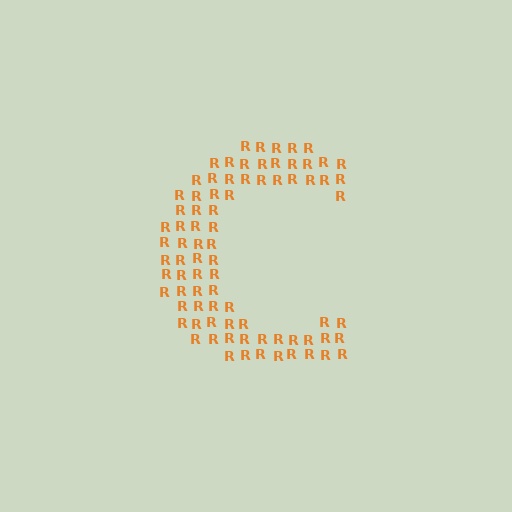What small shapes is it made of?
It is made of small letter R's.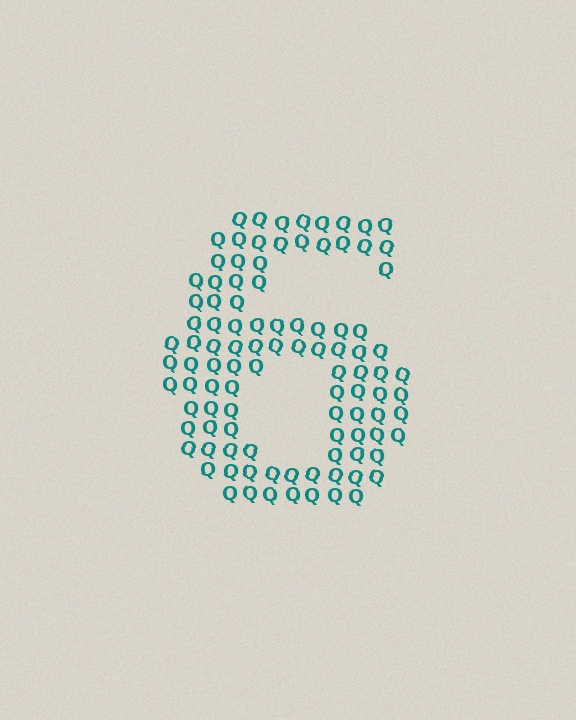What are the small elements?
The small elements are letter Q's.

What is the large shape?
The large shape is the digit 6.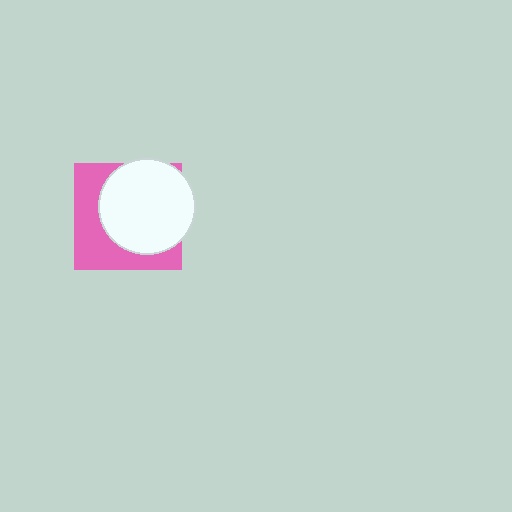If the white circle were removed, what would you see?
You would see the complete pink square.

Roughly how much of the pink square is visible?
A small part of it is visible (roughly 42%).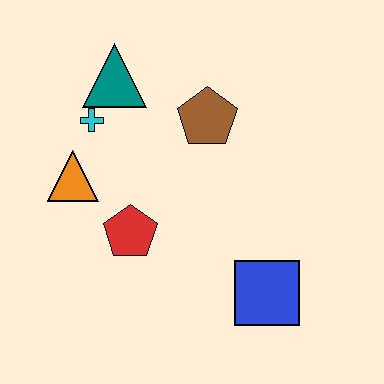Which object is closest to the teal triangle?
The cyan cross is closest to the teal triangle.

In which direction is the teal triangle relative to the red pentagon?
The teal triangle is above the red pentagon.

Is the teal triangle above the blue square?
Yes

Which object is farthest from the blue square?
The teal triangle is farthest from the blue square.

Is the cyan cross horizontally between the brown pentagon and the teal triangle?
No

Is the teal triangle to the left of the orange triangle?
No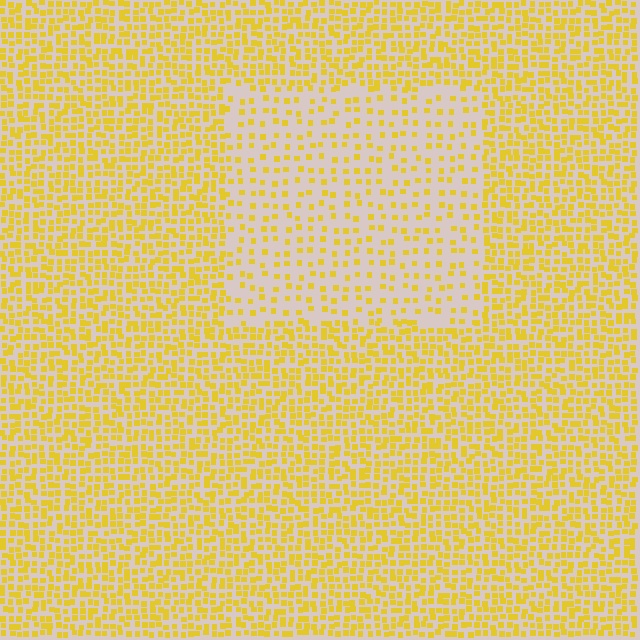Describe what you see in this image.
The image contains small yellow elements arranged at two different densities. A rectangle-shaped region is visible where the elements are less densely packed than the surrounding area.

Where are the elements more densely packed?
The elements are more densely packed outside the rectangle boundary.